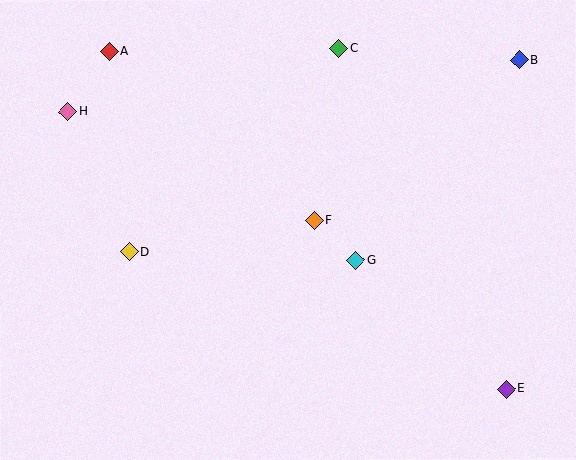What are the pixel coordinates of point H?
Point H is at (68, 112).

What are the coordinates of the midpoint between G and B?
The midpoint between G and B is at (438, 160).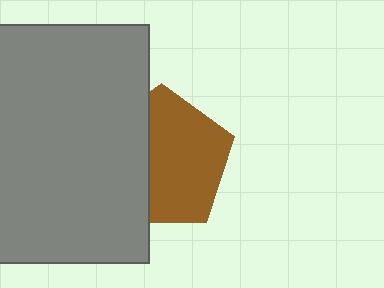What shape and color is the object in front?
The object in front is a gray rectangle.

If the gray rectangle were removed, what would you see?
You would see the complete brown pentagon.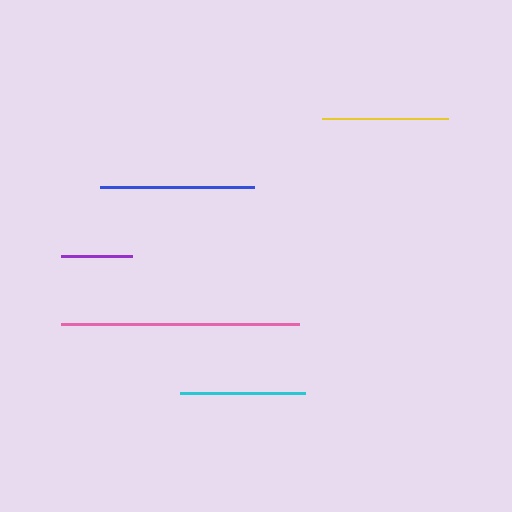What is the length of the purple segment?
The purple segment is approximately 71 pixels long.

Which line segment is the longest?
The pink line is the longest at approximately 238 pixels.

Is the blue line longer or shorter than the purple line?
The blue line is longer than the purple line.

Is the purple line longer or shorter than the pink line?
The pink line is longer than the purple line.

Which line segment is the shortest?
The purple line is the shortest at approximately 71 pixels.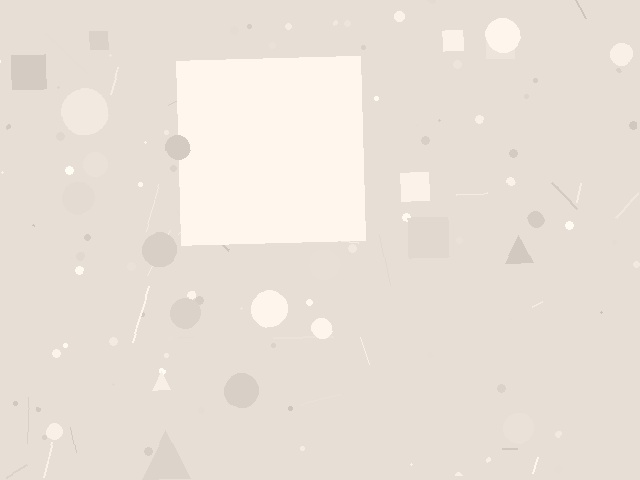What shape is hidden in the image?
A square is hidden in the image.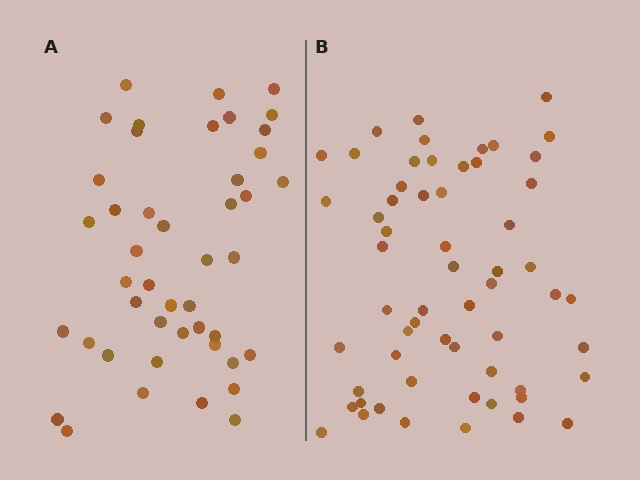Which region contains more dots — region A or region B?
Region B (the right region) has more dots.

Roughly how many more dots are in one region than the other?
Region B has approximately 15 more dots than region A.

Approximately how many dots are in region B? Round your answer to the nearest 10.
About 60 dots. (The exact count is 59, which rounds to 60.)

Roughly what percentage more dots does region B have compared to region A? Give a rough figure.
About 30% more.